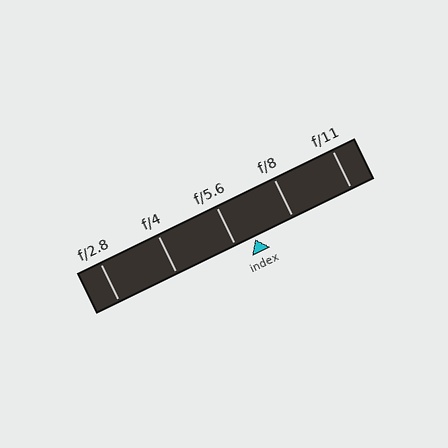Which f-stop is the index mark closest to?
The index mark is closest to f/5.6.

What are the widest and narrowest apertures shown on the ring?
The widest aperture shown is f/2.8 and the narrowest is f/11.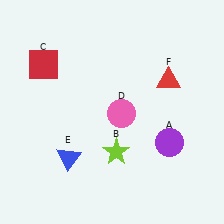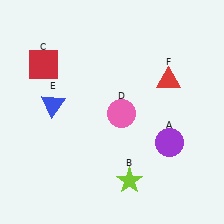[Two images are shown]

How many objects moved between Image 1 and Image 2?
2 objects moved between the two images.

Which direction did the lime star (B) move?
The lime star (B) moved down.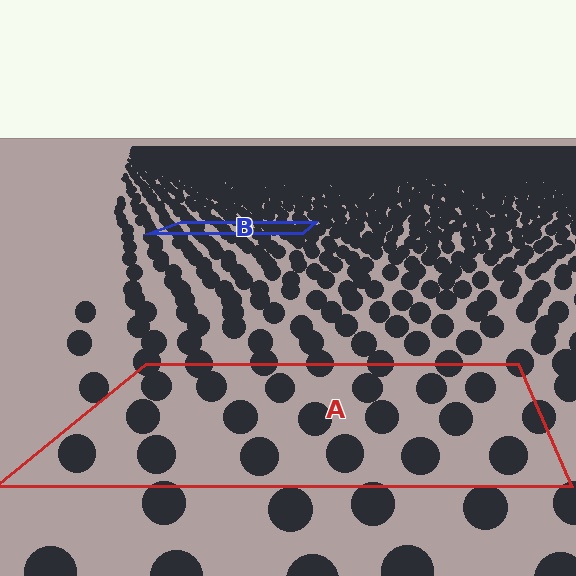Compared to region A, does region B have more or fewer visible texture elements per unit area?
Region B has more texture elements per unit area — they are packed more densely because it is farther away.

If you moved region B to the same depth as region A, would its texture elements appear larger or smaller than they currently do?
They would appear larger. At a closer depth, the same texture elements are projected at a bigger on-screen size.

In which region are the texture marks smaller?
The texture marks are smaller in region B, because it is farther away.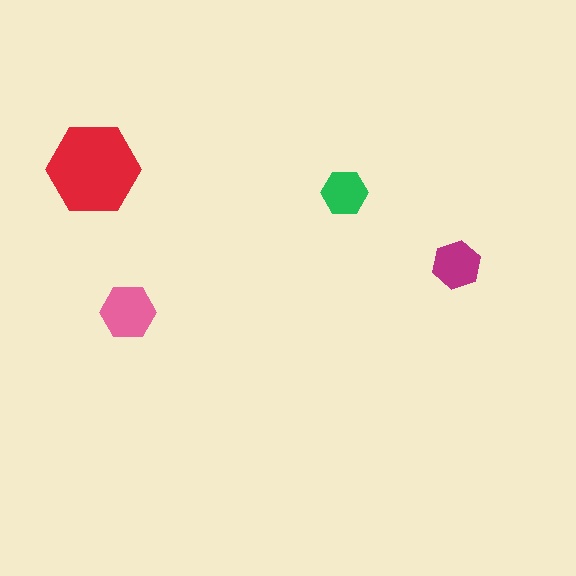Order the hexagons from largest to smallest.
the red one, the pink one, the magenta one, the green one.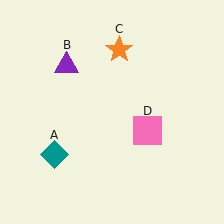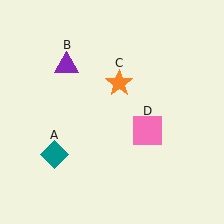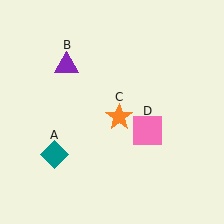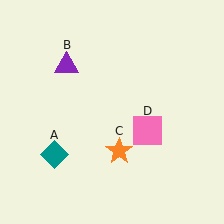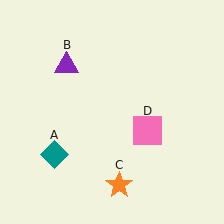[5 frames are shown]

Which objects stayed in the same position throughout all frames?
Teal diamond (object A) and purple triangle (object B) and pink square (object D) remained stationary.